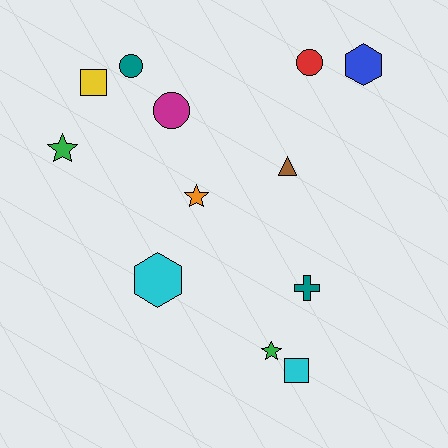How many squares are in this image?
There are 2 squares.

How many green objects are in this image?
There are 2 green objects.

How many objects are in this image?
There are 12 objects.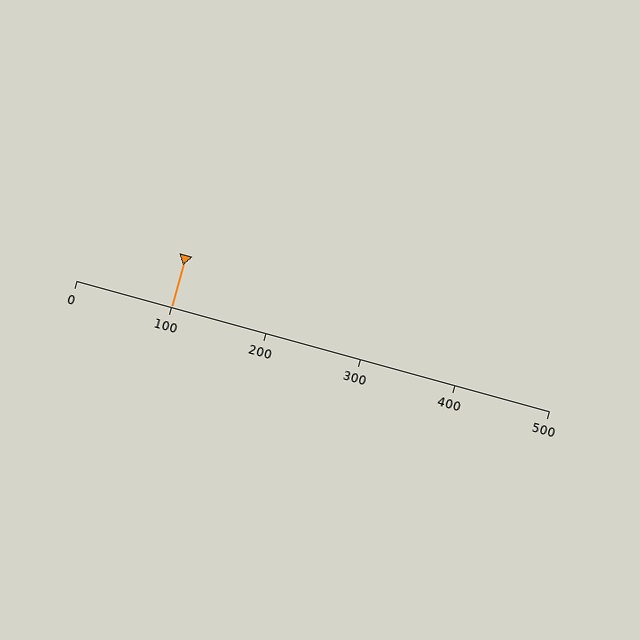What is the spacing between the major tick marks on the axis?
The major ticks are spaced 100 apart.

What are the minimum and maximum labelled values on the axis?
The axis runs from 0 to 500.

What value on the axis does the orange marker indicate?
The marker indicates approximately 100.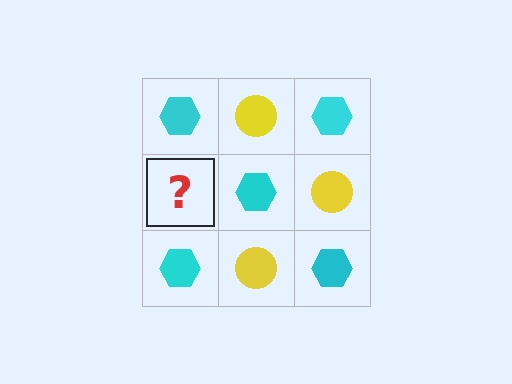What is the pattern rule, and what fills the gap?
The rule is that it alternates cyan hexagon and yellow circle in a checkerboard pattern. The gap should be filled with a yellow circle.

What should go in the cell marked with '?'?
The missing cell should contain a yellow circle.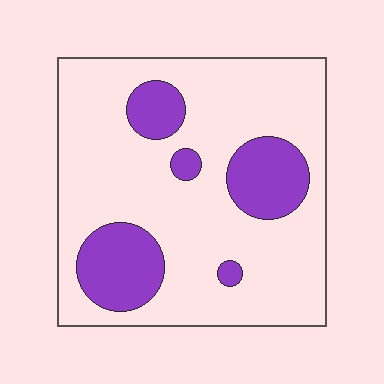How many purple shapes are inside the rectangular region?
5.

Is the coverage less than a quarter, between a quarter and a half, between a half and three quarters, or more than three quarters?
Less than a quarter.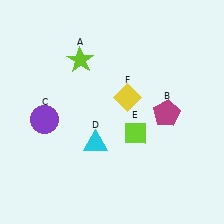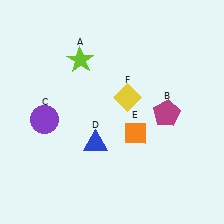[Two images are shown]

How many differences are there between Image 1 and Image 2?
There are 2 differences between the two images.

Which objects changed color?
D changed from cyan to blue. E changed from lime to orange.